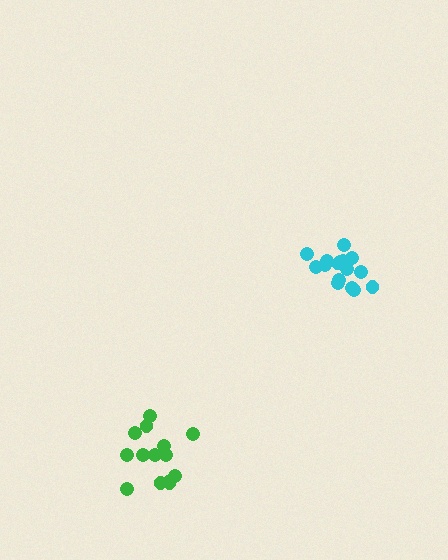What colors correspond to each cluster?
The clusters are colored: green, cyan.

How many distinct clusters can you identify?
There are 2 distinct clusters.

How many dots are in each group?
Group 1: 14 dots, Group 2: 16 dots (30 total).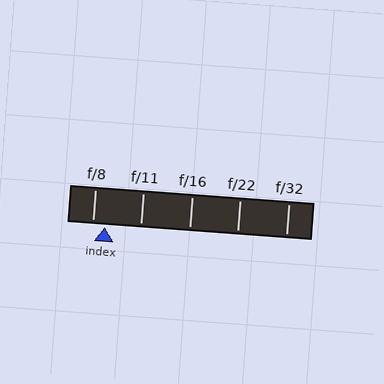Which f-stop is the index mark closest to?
The index mark is closest to f/8.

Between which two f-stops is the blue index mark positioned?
The index mark is between f/8 and f/11.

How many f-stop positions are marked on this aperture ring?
There are 5 f-stop positions marked.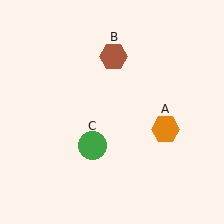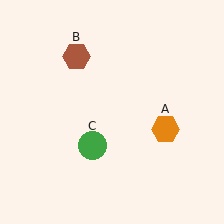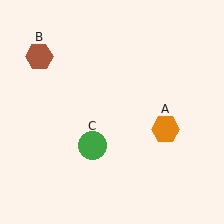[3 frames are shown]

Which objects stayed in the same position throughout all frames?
Orange hexagon (object A) and green circle (object C) remained stationary.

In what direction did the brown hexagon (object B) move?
The brown hexagon (object B) moved left.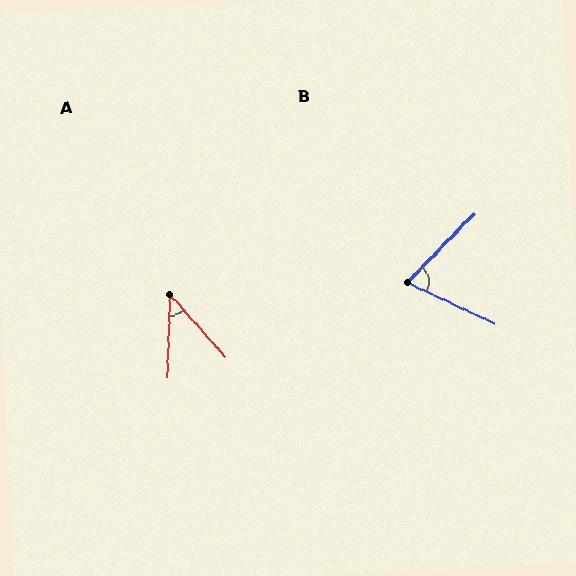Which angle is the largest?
B, at approximately 71 degrees.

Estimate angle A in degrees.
Approximately 43 degrees.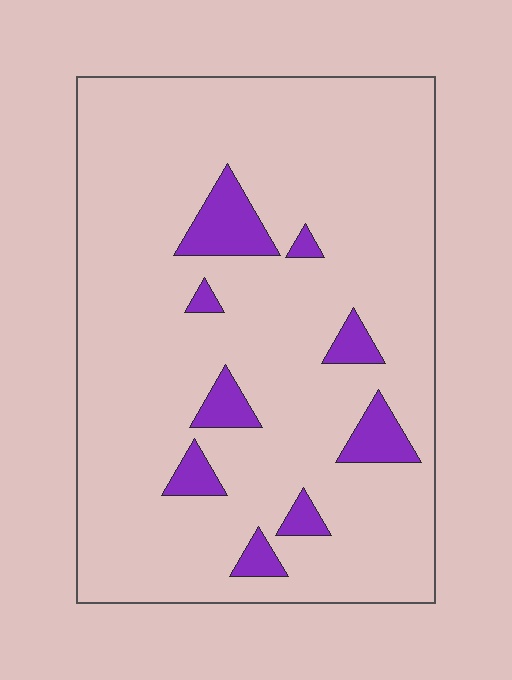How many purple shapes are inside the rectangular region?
9.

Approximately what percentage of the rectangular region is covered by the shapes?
Approximately 10%.